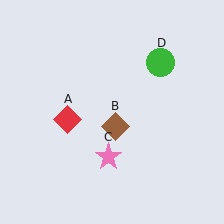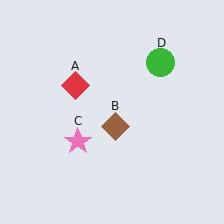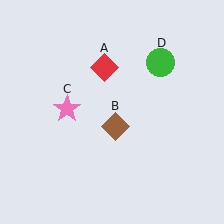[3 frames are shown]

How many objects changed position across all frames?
2 objects changed position: red diamond (object A), pink star (object C).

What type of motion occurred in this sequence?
The red diamond (object A), pink star (object C) rotated clockwise around the center of the scene.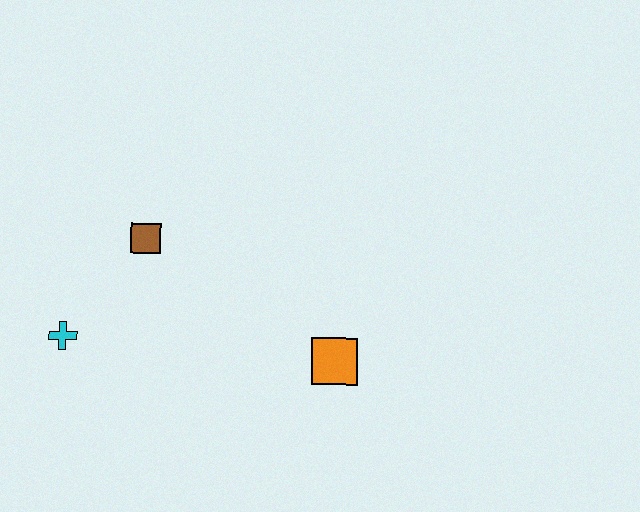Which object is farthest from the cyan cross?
The orange square is farthest from the cyan cross.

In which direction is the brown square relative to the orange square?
The brown square is to the left of the orange square.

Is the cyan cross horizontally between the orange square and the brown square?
No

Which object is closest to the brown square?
The cyan cross is closest to the brown square.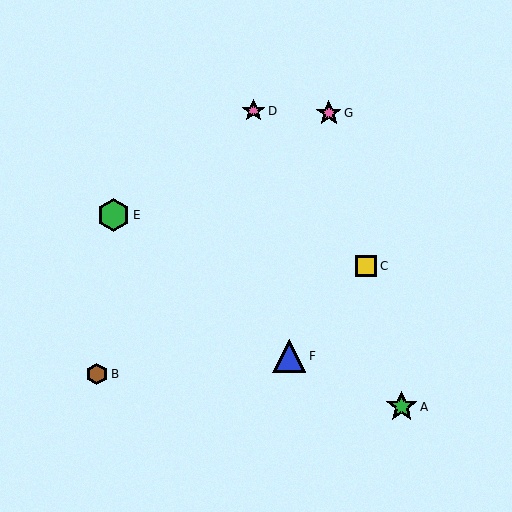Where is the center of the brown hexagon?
The center of the brown hexagon is at (97, 374).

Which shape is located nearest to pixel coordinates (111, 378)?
The brown hexagon (labeled B) at (97, 374) is nearest to that location.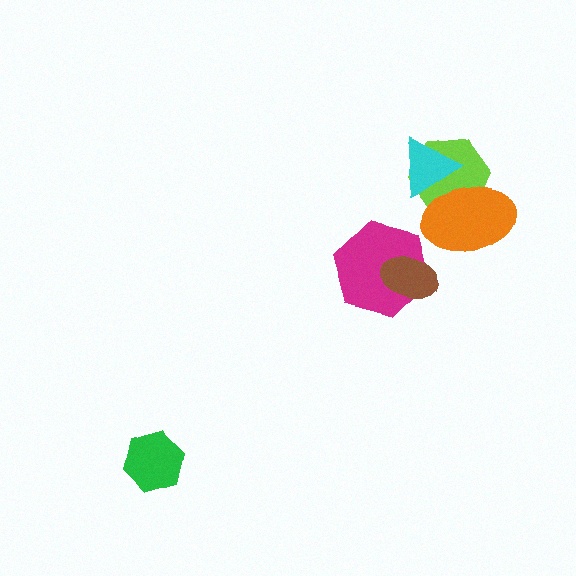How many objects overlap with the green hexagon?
0 objects overlap with the green hexagon.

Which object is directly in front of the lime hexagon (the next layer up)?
The orange ellipse is directly in front of the lime hexagon.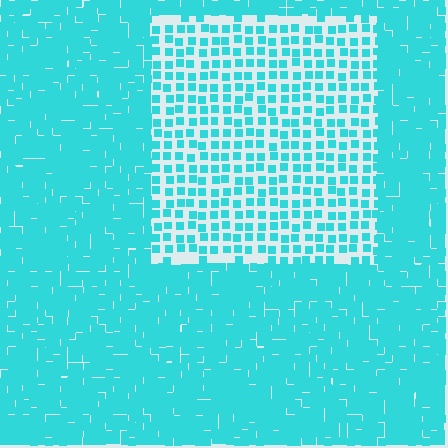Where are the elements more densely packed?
The elements are more densely packed outside the rectangle boundary.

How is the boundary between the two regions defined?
The boundary is defined by a change in element density (approximately 2.4x ratio). All elements are the same color, size, and shape.